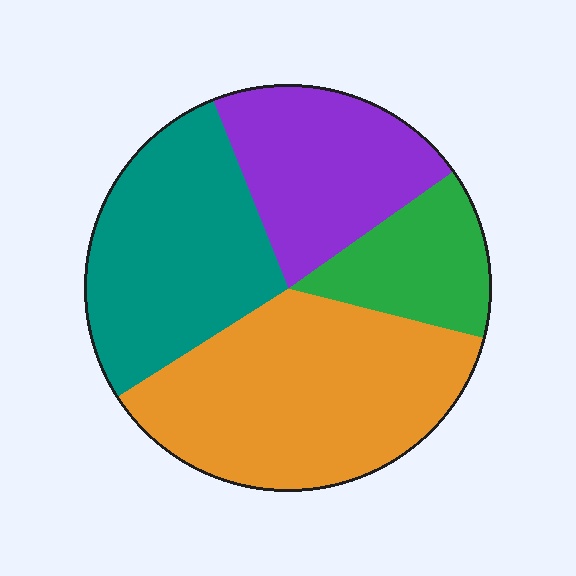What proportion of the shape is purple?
Purple covers about 20% of the shape.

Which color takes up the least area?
Green, at roughly 15%.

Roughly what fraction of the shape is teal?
Teal takes up between a sixth and a third of the shape.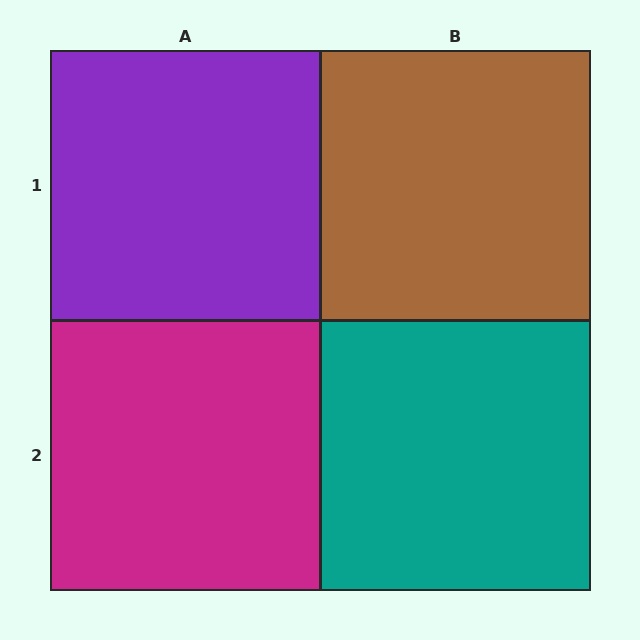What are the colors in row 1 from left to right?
Purple, brown.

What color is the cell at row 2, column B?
Teal.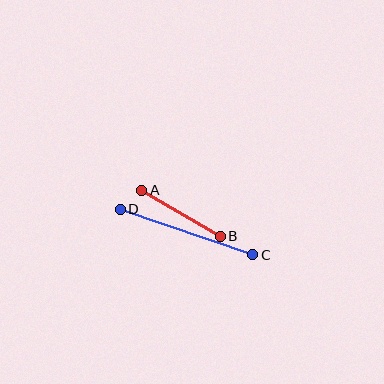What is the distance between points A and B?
The distance is approximately 91 pixels.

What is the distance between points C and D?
The distance is approximately 140 pixels.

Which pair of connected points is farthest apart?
Points C and D are farthest apart.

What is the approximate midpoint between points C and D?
The midpoint is at approximately (187, 232) pixels.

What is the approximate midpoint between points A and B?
The midpoint is at approximately (181, 213) pixels.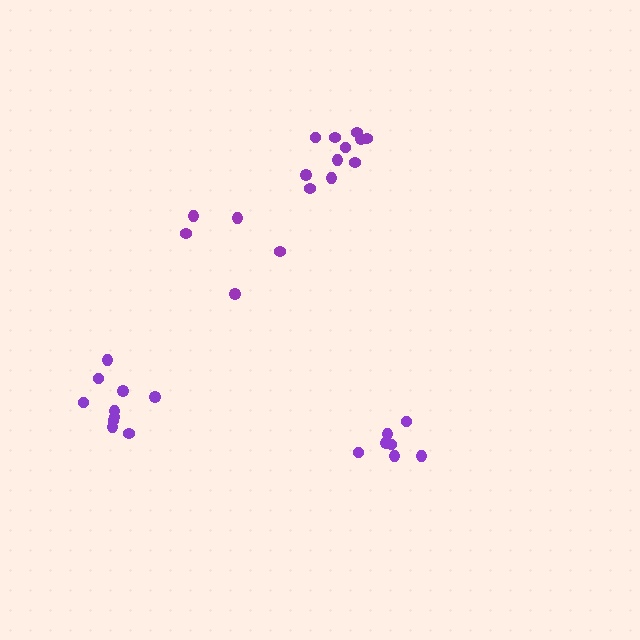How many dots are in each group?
Group 1: 7 dots, Group 2: 10 dots, Group 3: 5 dots, Group 4: 11 dots (33 total).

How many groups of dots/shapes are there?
There are 4 groups.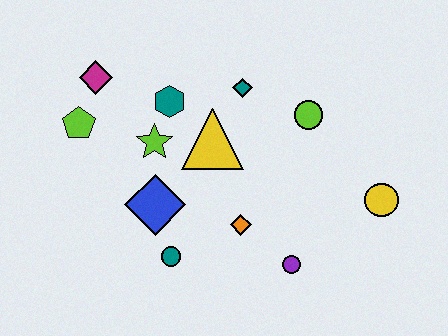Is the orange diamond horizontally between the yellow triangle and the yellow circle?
Yes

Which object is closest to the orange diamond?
The purple circle is closest to the orange diamond.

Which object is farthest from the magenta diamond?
The yellow circle is farthest from the magenta diamond.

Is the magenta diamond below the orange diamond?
No